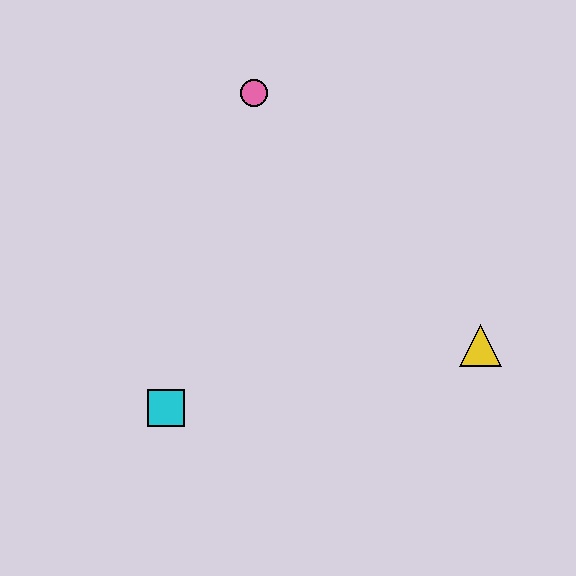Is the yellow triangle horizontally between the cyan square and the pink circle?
No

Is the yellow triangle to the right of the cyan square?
Yes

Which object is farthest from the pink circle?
The yellow triangle is farthest from the pink circle.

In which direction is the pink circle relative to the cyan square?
The pink circle is above the cyan square.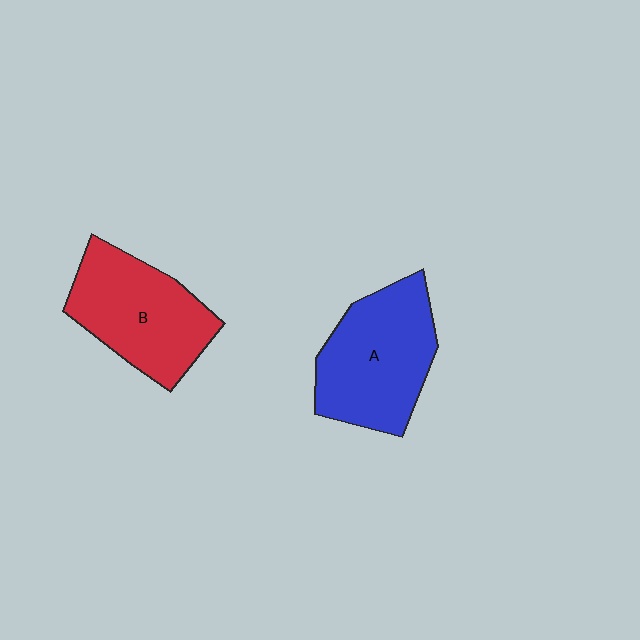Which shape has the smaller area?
Shape B (red).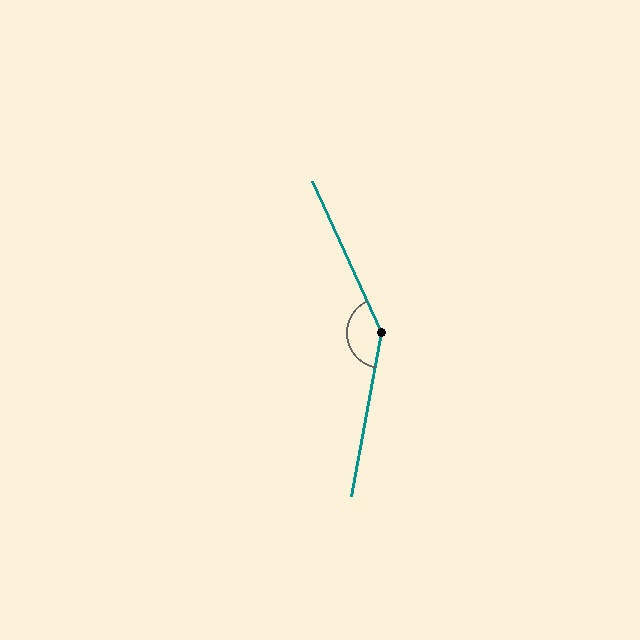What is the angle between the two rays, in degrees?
Approximately 145 degrees.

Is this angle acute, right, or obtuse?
It is obtuse.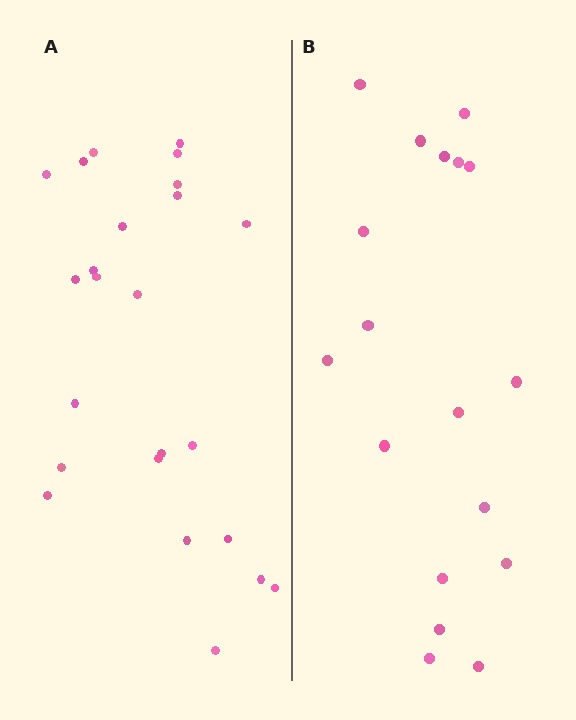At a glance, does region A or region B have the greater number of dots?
Region A (the left region) has more dots.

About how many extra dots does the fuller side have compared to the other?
Region A has about 6 more dots than region B.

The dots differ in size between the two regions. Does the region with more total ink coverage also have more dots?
No. Region B has more total ink coverage because its dots are larger, but region A actually contains more individual dots. Total area can be misleading — the number of items is what matters here.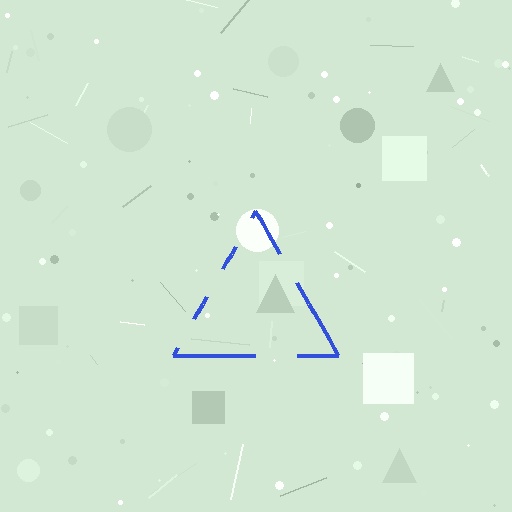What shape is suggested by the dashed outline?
The dashed outline suggests a triangle.